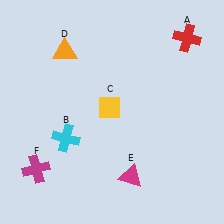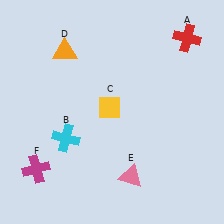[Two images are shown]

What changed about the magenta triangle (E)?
In Image 1, E is magenta. In Image 2, it changed to pink.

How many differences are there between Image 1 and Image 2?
There is 1 difference between the two images.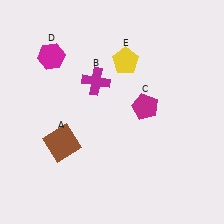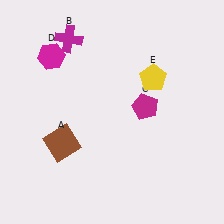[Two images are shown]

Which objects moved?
The objects that moved are: the magenta cross (B), the yellow pentagon (E).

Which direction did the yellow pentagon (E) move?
The yellow pentagon (E) moved right.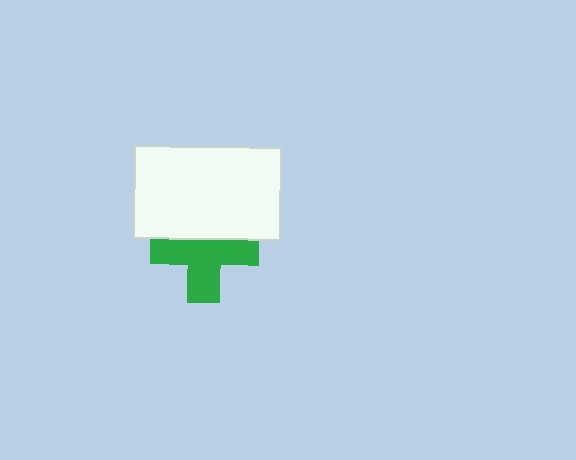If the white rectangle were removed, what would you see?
You would see the complete green cross.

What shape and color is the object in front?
The object in front is a white rectangle.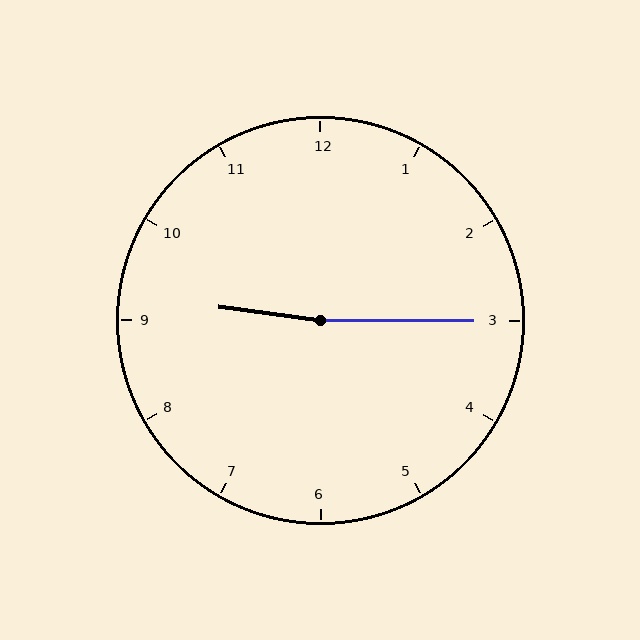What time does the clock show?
9:15.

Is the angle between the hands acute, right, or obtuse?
It is obtuse.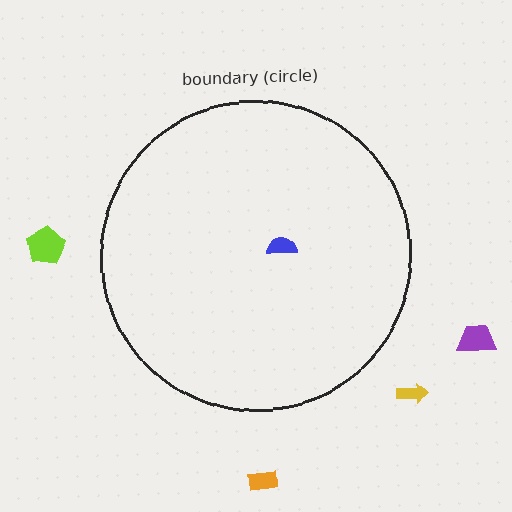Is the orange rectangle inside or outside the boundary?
Outside.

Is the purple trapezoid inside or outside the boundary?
Outside.